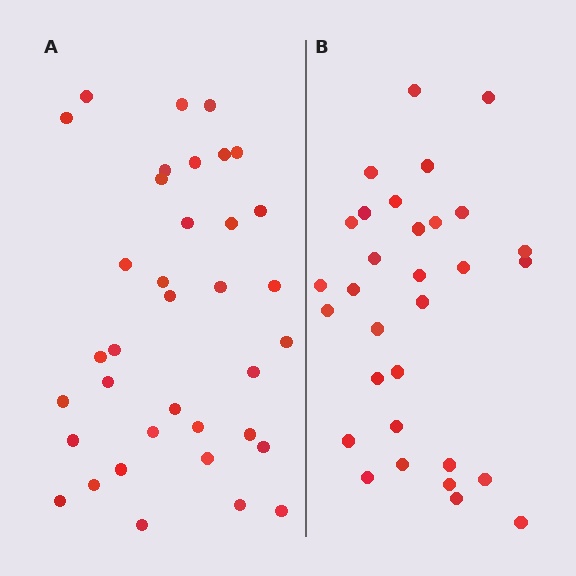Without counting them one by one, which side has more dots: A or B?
Region A (the left region) has more dots.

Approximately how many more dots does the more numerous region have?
Region A has about 5 more dots than region B.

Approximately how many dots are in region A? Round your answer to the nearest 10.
About 40 dots. (The exact count is 36, which rounds to 40.)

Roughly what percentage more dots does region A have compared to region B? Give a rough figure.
About 15% more.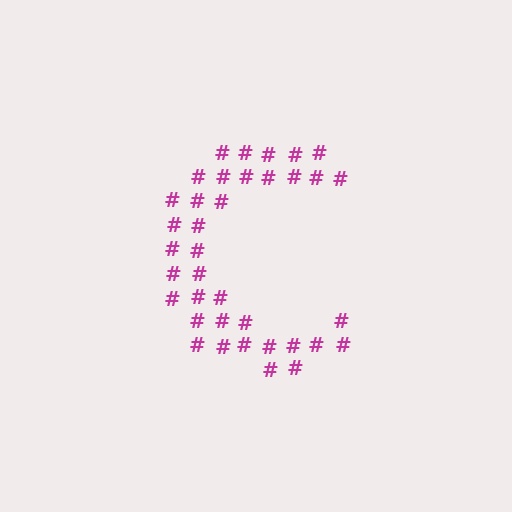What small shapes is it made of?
It is made of small hash symbols.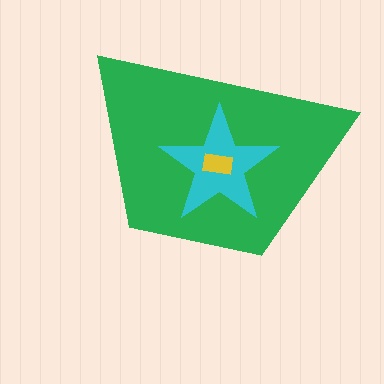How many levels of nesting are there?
3.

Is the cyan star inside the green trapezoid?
Yes.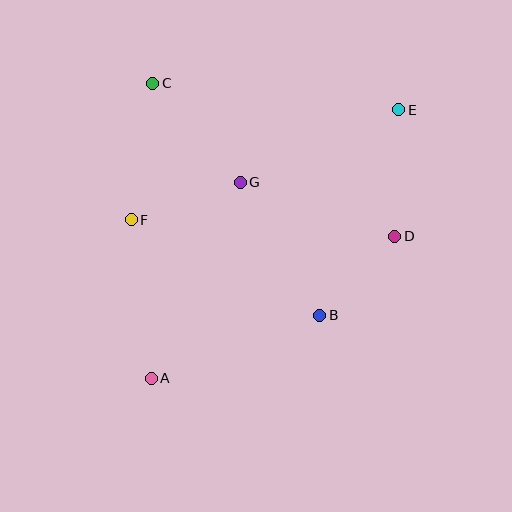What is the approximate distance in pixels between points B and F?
The distance between B and F is approximately 211 pixels.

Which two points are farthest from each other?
Points A and E are farthest from each other.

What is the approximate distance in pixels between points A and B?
The distance between A and B is approximately 180 pixels.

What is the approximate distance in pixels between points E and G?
The distance between E and G is approximately 174 pixels.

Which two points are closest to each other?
Points B and D are closest to each other.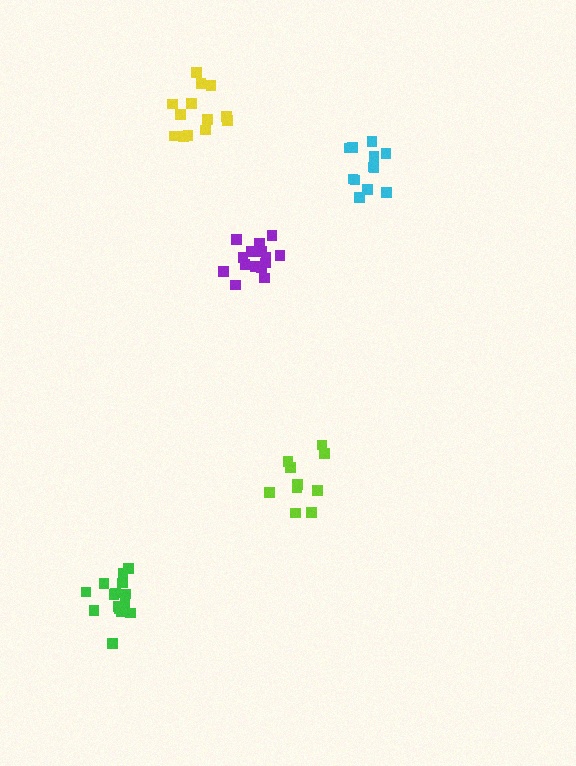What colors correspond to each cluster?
The clusters are colored: lime, yellow, green, cyan, purple.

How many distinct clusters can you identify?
There are 5 distinct clusters.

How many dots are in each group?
Group 1: 10 dots, Group 2: 13 dots, Group 3: 15 dots, Group 4: 12 dots, Group 5: 15 dots (65 total).